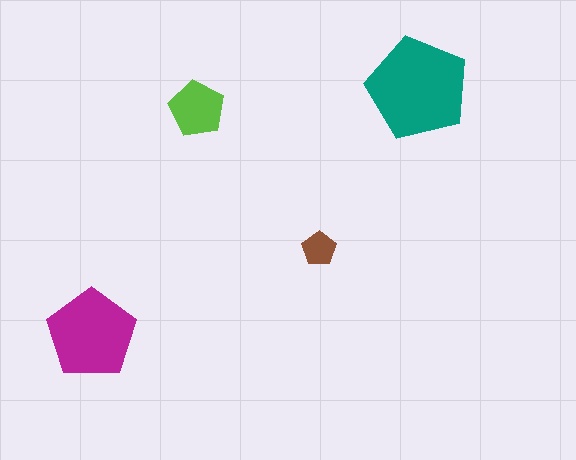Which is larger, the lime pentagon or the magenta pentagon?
The magenta one.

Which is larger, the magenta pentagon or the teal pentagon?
The teal one.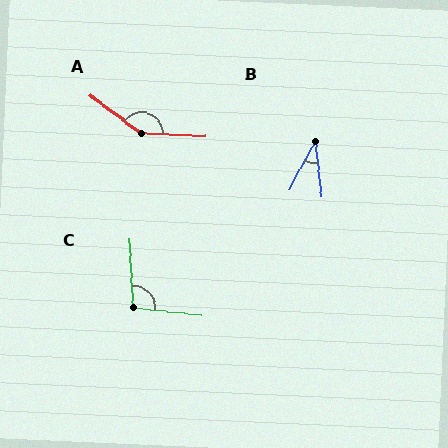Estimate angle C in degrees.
Approximately 99 degrees.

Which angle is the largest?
A, at approximately 145 degrees.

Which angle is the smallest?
B, at approximately 35 degrees.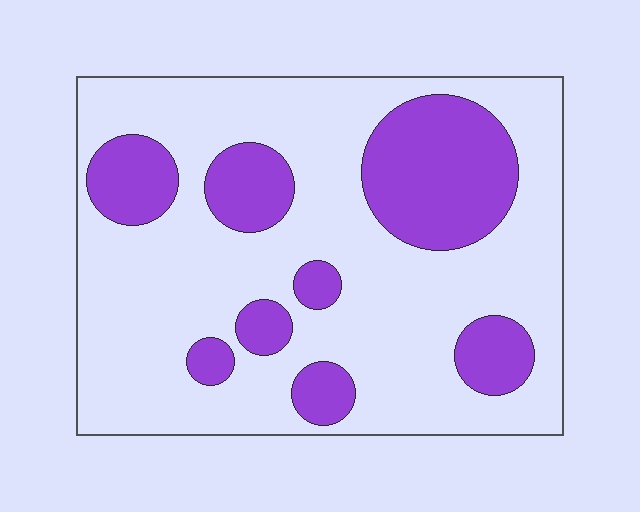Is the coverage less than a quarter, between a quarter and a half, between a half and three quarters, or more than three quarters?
Between a quarter and a half.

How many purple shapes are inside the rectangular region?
8.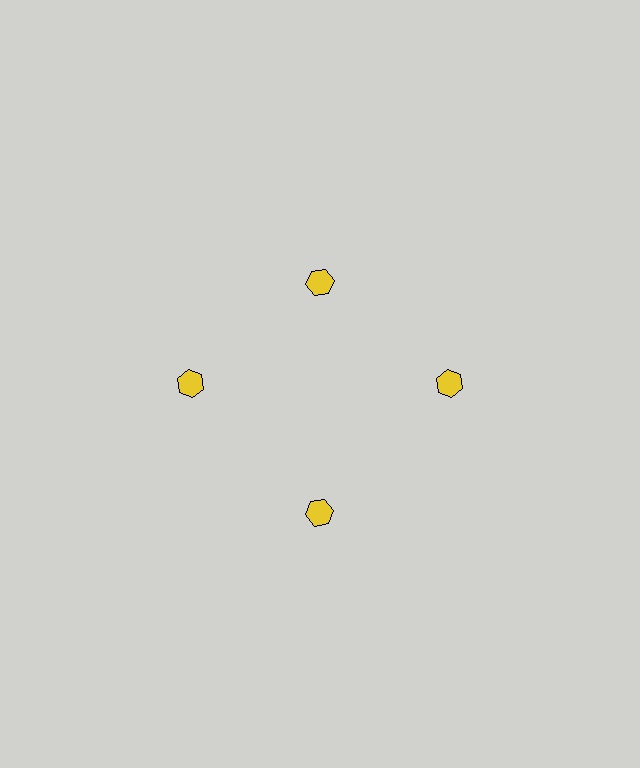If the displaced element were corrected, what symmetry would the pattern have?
It would have 4-fold rotational symmetry — the pattern would map onto itself every 90 degrees.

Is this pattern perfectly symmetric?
No. The 4 yellow hexagons are arranged in a ring, but one element near the 12 o'clock position is pulled inward toward the center, breaking the 4-fold rotational symmetry.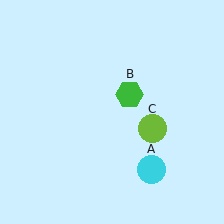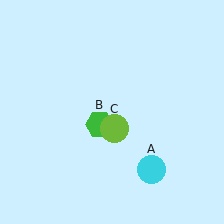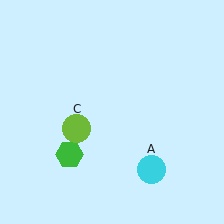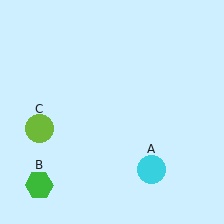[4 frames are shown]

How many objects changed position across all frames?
2 objects changed position: green hexagon (object B), lime circle (object C).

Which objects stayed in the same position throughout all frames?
Cyan circle (object A) remained stationary.